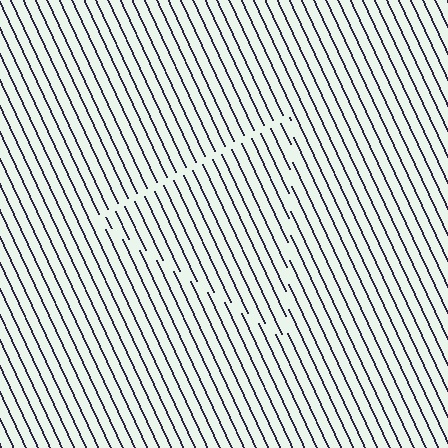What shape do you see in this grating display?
An illusory triangle. The interior of the shape contains the same grating, shifted by half a period — the contour is defined by the phase discontinuity where line-ends from the inner and outer gratings abut.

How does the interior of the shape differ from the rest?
The interior of the shape contains the same grating, shifted by half a period — the contour is defined by the phase discontinuity where line-ends from the inner and outer gratings abut.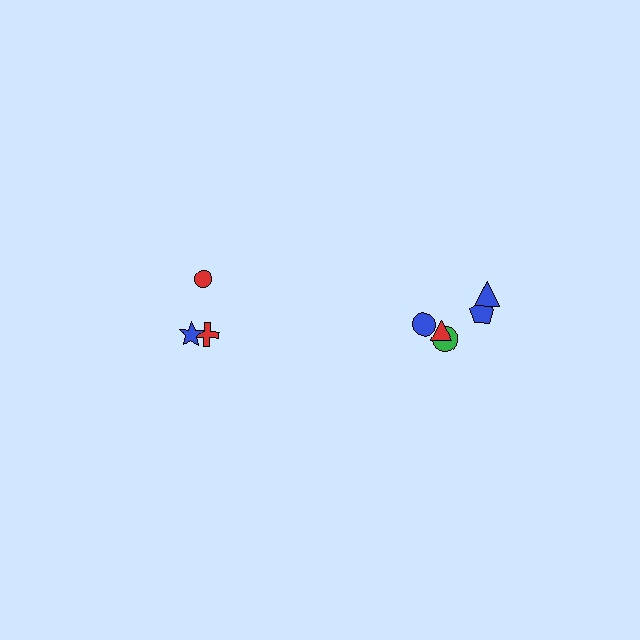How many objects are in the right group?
There are 5 objects.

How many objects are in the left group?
There are 3 objects.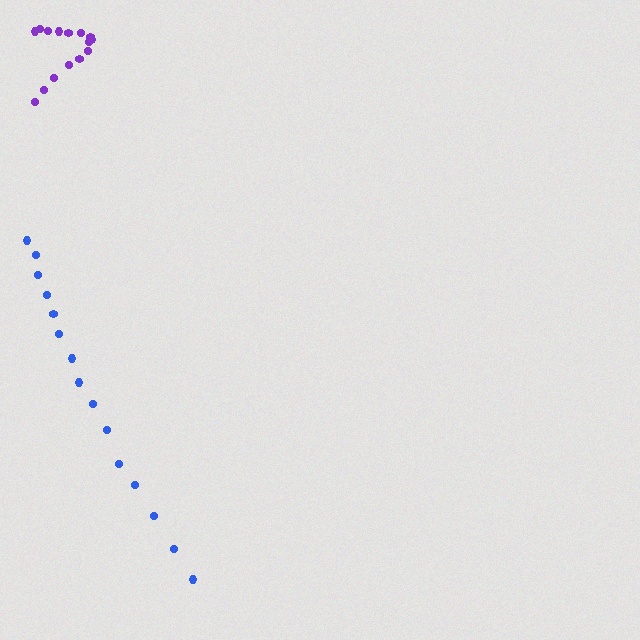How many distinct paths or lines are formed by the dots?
There are 2 distinct paths.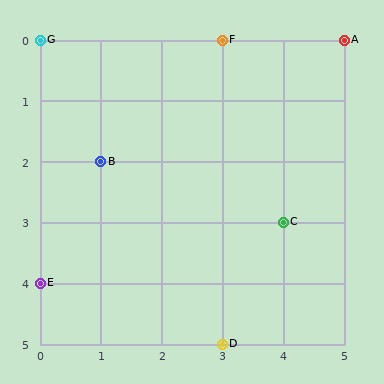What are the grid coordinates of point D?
Point D is at grid coordinates (3, 5).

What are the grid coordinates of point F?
Point F is at grid coordinates (3, 0).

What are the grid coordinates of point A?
Point A is at grid coordinates (5, 0).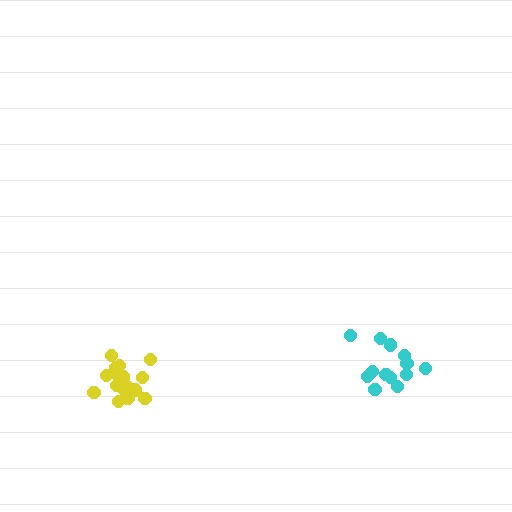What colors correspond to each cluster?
The clusters are colored: cyan, yellow.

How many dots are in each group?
Group 1: 13 dots, Group 2: 17 dots (30 total).